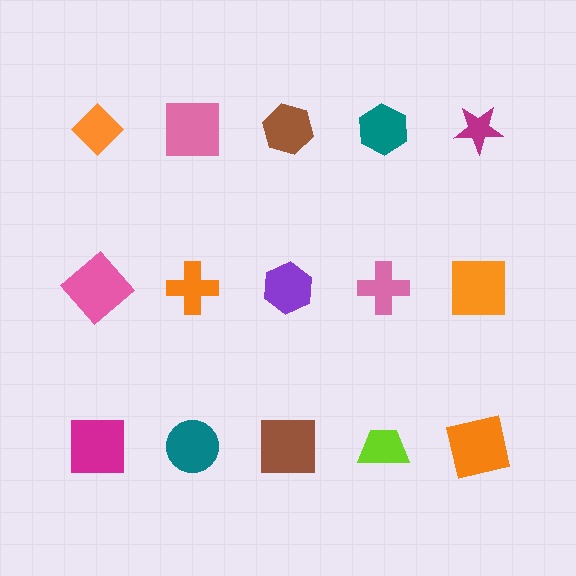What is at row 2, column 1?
A pink diamond.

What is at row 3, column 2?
A teal circle.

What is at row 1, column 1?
An orange diamond.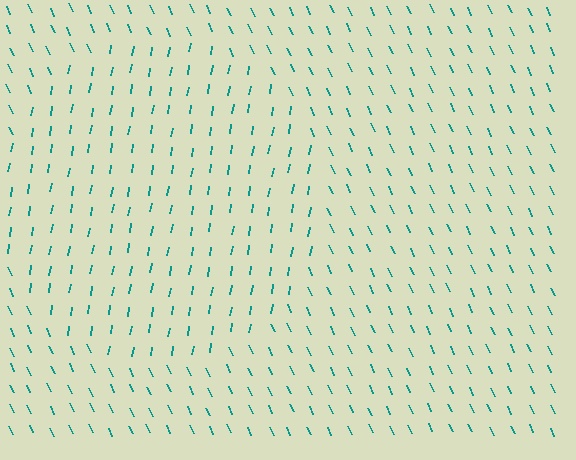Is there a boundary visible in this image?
Yes, there is a texture boundary formed by a change in line orientation.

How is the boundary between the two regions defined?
The boundary is defined purely by a change in line orientation (approximately 35 degrees difference). All lines are the same color and thickness.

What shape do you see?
I see a circle.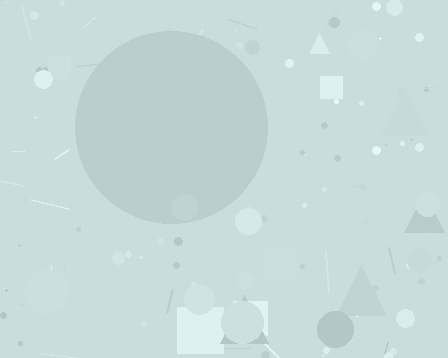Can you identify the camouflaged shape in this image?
The camouflaged shape is a circle.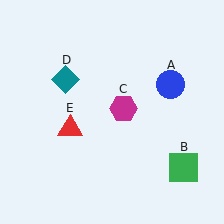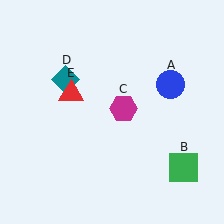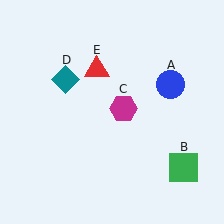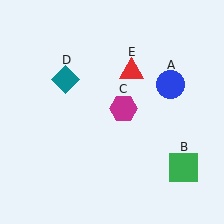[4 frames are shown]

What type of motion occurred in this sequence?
The red triangle (object E) rotated clockwise around the center of the scene.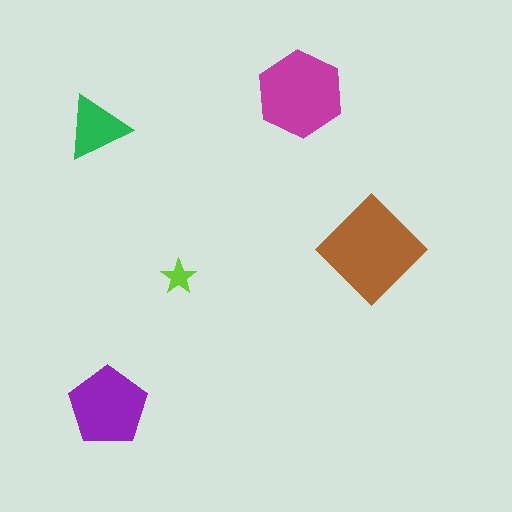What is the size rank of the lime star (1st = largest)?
5th.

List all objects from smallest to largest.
The lime star, the green triangle, the purple pentagon, the magenta hexagon, the brown diamond.